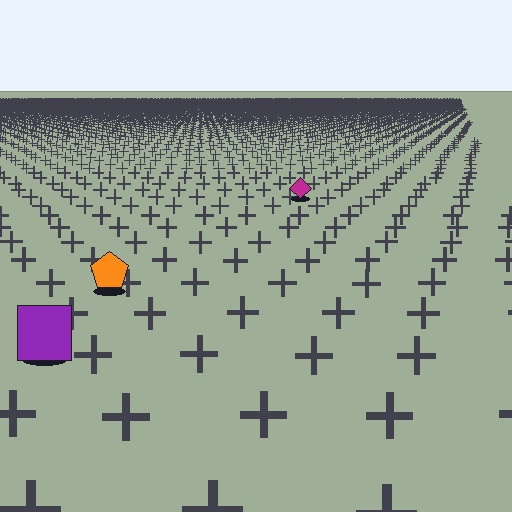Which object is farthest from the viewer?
The magenta diamond is farthest from the viewer. It appears smaller and the ground texture around it is denser.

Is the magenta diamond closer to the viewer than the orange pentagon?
No. The orange pentagon is closer — you can tell from the texture gradient: the ground texture is coarser near it.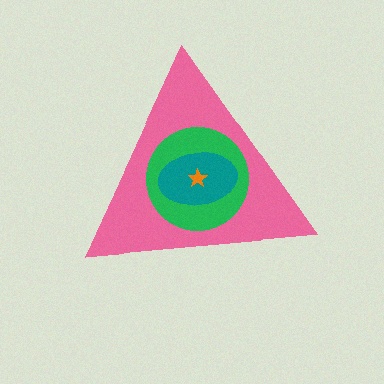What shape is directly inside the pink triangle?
The green circle.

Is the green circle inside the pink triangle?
Yes.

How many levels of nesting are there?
4.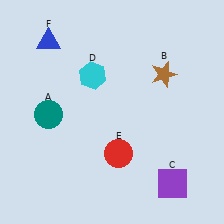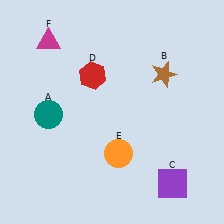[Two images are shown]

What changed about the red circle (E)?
In Image 1, E is red. In Image 2, it changed to orange.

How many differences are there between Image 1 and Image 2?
There are 3 differences between the two images.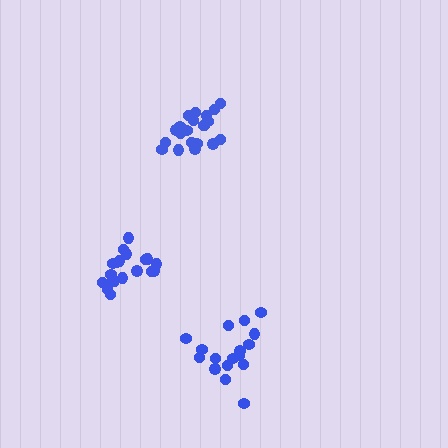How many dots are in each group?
Group 1: 17 dots, Group 2: 21 dots, Group 3: 19 dots (57 total).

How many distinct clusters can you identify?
There are 3 distinct clusters.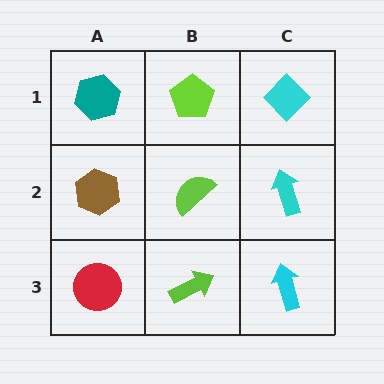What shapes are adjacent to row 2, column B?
A lime pentagon (row 1, column B), a lime arrow (row 3, column B), a brown hexagon (row 2, column A), a cyan arrow (row 2, column C).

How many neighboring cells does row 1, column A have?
2.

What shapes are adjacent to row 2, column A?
A teal hexagon (row 1, column A), a red circle (row 3, column A), a lime semicircle (row 2, column B).